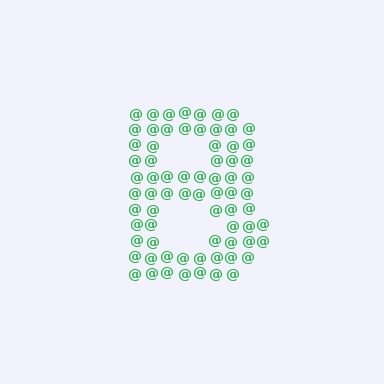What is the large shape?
The large shape is the letter B.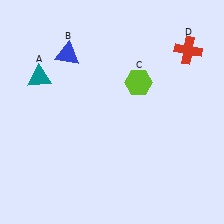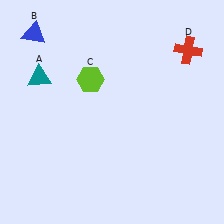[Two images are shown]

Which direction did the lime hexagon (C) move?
The lime hexagon (C) moved left.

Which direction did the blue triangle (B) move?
The blue triangle (B) moved left.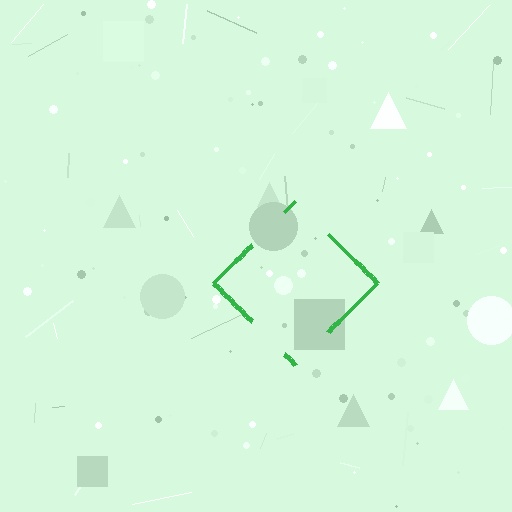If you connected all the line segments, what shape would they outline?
They would outline a diamond.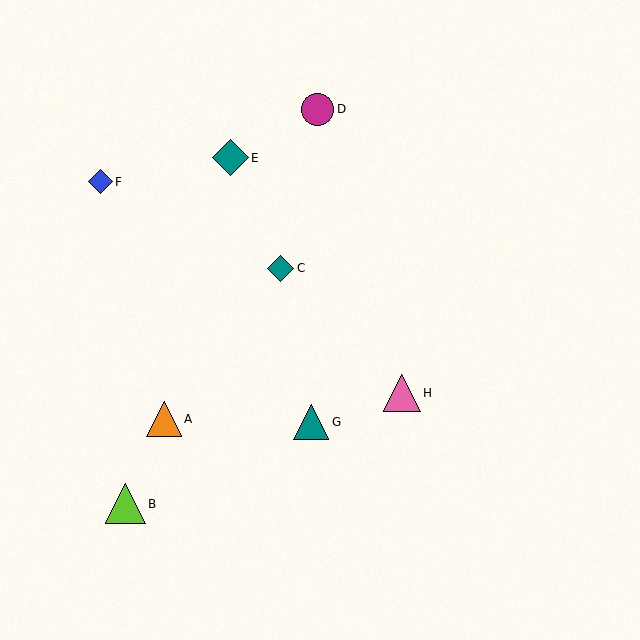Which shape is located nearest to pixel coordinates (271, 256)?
The teal diamond (labeled C) at (281, 268) is nearest to that location.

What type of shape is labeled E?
Shape E is a teal diamond.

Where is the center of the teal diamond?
The center of the teal diamond is at (230, 158).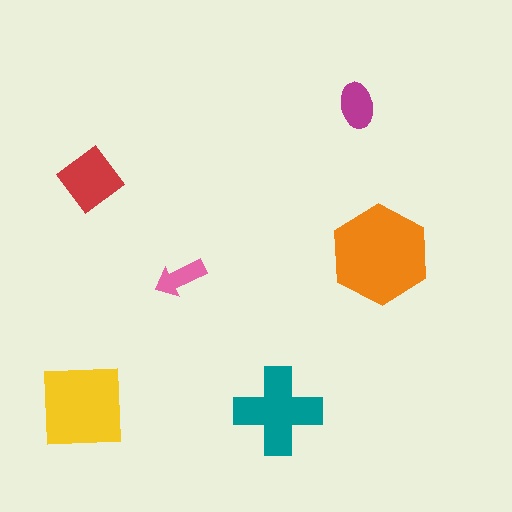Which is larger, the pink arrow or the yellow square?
The yellow square.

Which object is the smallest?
The pink arrow.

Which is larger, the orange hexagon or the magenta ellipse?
The orange hexagon.